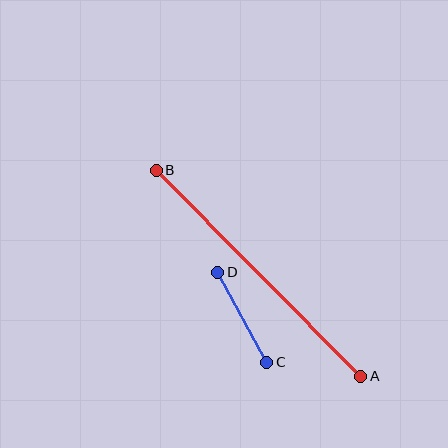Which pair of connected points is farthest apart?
Points A and B are farthest apart.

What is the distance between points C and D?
The distance is approximately 103 pixels.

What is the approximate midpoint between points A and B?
The midpoint is at approximately (258, 273) pixels.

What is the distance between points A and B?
The distance is approximately 291 pixels.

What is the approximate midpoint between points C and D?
The midpoint is at approximately (242, 317) pixels.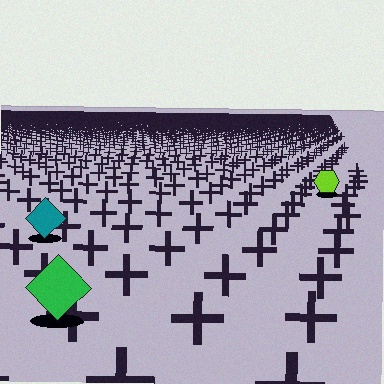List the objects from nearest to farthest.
From nearest to farthest: the green diamond, the teal diamond, the lime hexagon.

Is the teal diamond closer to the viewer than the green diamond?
No. The green diamond is closer — you can tell from the texture gradient: the ground texture is coarser near it.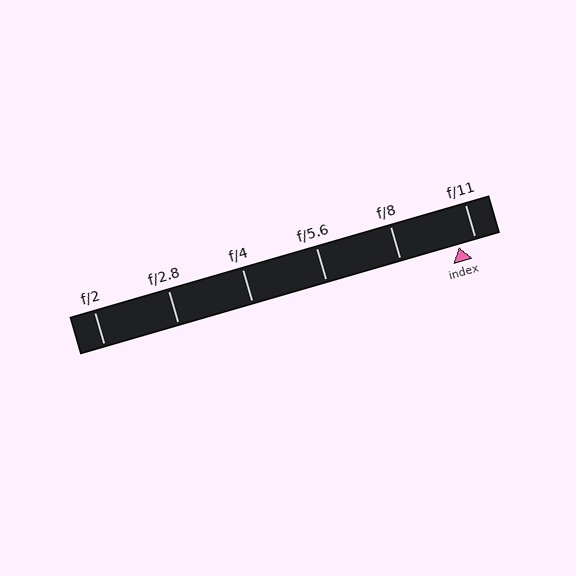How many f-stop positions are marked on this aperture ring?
There are 6 f-stop positions marked.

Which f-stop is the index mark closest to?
The index mark is closest to f/11.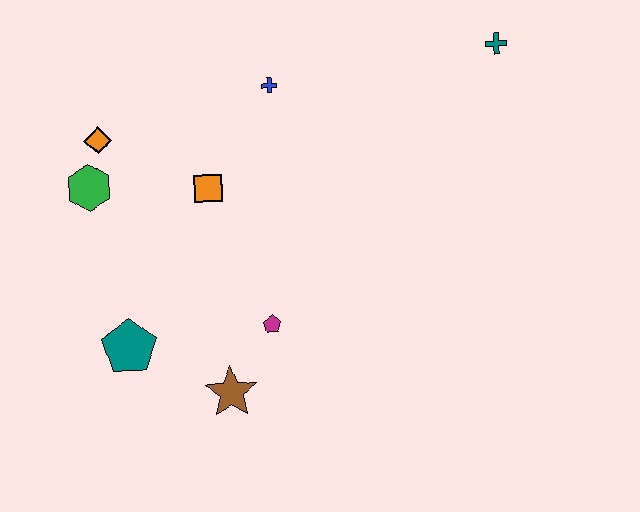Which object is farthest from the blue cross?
The brown star is farthest from the blue cross.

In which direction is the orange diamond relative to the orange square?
The orange diamond is to the left of the orange square.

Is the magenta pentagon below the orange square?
Yes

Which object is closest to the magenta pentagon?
The brown star is closest to the magenta pentagon.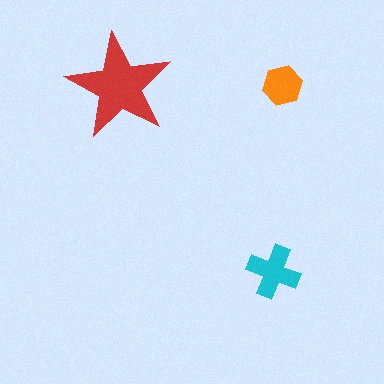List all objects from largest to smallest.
The red star, the cyan cross, the orange hexagon.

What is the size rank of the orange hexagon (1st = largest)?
3rd.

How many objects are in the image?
There are 3 objects in the image.